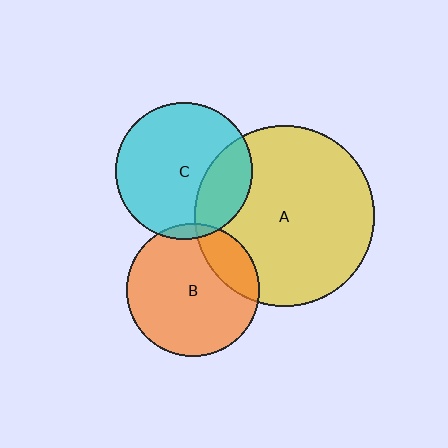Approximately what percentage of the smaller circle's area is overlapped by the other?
Approximately 20%.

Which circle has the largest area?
Circle A (yellow).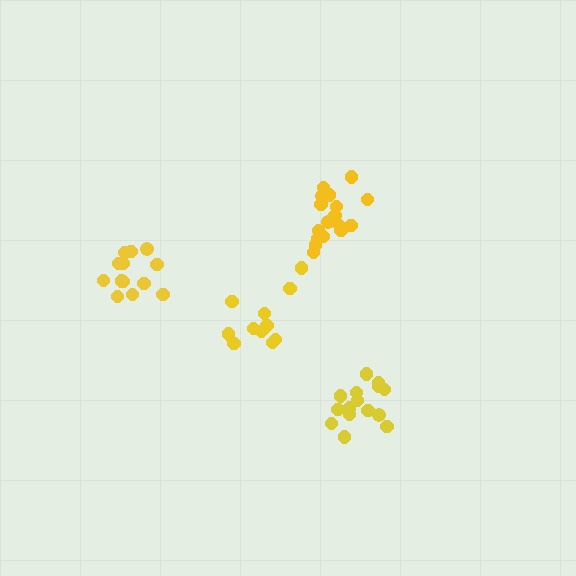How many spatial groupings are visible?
There are 4 spatial groupings.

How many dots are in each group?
Group 1: 13 dots, Group 2: 17 dots, Group 3: 12 dots, Group 4: 15 dots (57 total).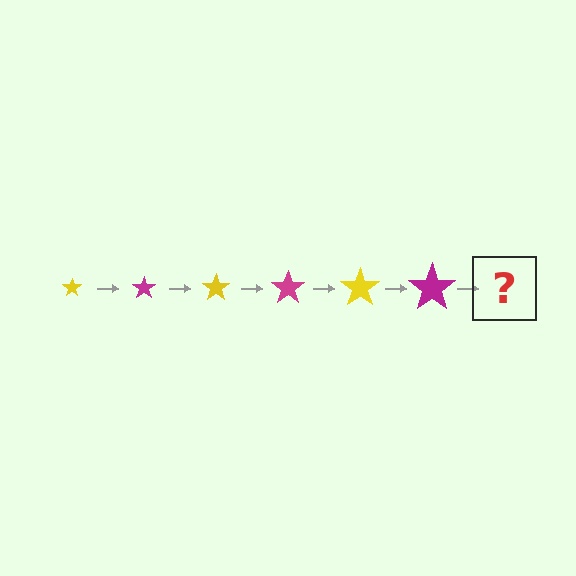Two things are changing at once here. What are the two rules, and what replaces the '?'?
The two rules are that the star grows larger each step and the color cycles through yellow and magenta. The '?' should be a yellow star, larger than the previous one.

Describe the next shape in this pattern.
It should be a yellow star, larger than the previous one.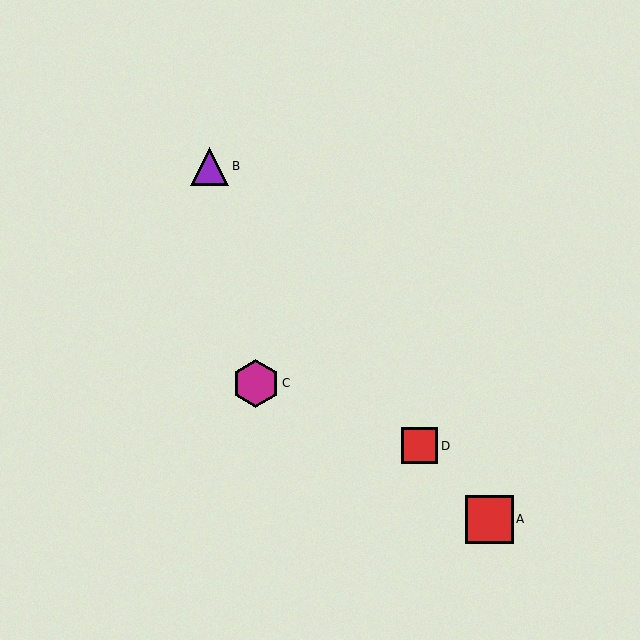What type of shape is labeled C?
Shape C is a magenta hexagon.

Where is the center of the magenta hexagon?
The center of the magenta hexagon is at (256, 383).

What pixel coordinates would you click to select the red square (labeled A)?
Click at (489, 519) to select the red square A.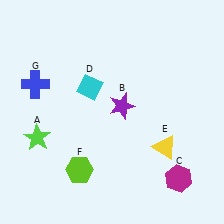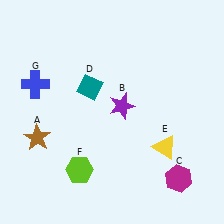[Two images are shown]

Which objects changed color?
A changed from lime to brown. D changed from cyan to teal.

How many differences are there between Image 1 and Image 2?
There are 2 differences between the two images.